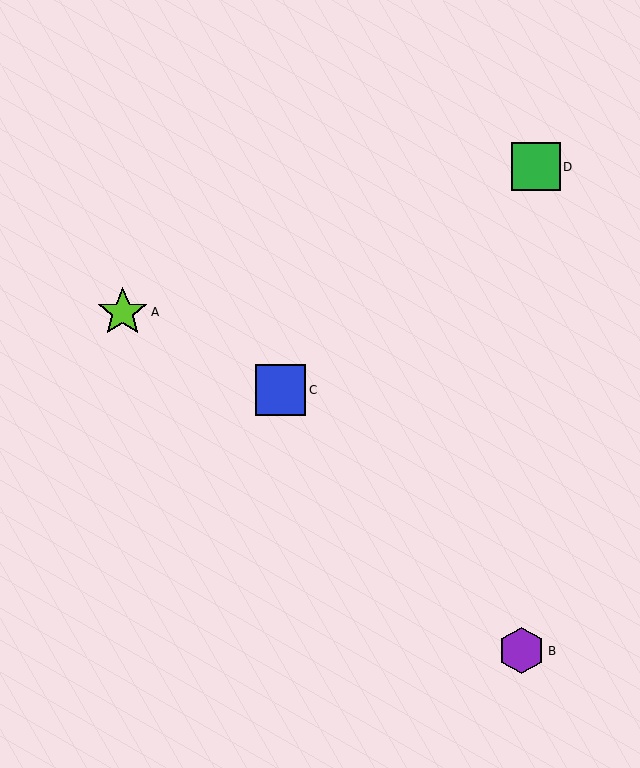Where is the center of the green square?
The center of the green square is at (536, 167).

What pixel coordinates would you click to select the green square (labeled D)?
Click at (536, 167) to select the green square D.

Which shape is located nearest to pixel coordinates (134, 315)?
The lime star (labeled A) at (123, 312) is nearest to that location.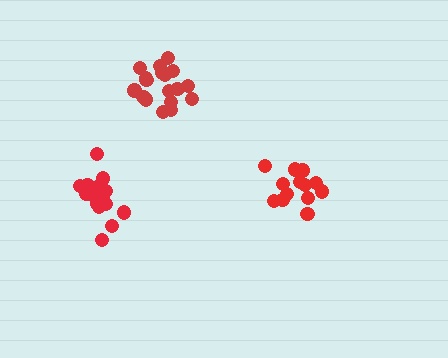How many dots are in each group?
Group 1: 14 dots, Group 2: 19 dots, Group 3: 19 dots (52 total).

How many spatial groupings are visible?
There are 3 spatial groupings.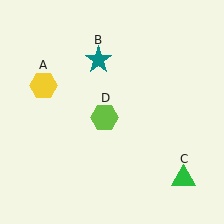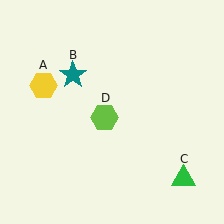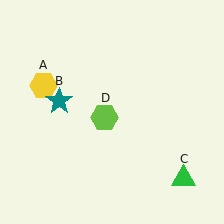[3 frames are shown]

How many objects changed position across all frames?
1 object changed position: teal star (object B).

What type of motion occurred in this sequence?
The teal star (object B) rotated counterclockwise around the center of the scene.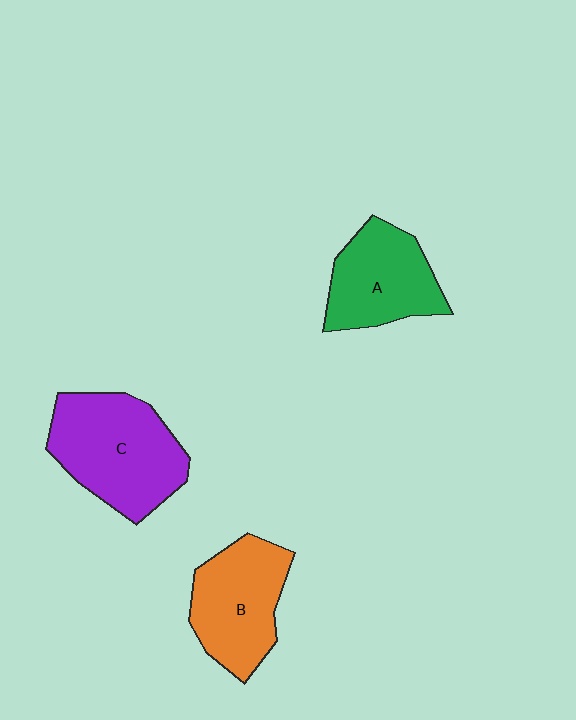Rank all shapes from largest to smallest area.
From largest to smallest: C (purple), B (orange), A (green).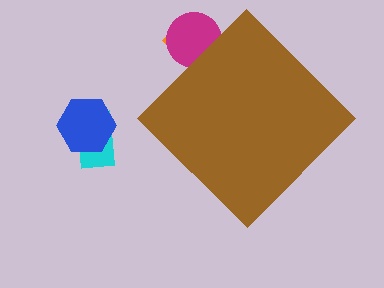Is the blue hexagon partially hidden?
No, the blue hexagon is fully visible.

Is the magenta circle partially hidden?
Yes, the magenta circle is partially hidden behind the brown diamond.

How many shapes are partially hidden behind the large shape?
2 shapes are partially hidden.